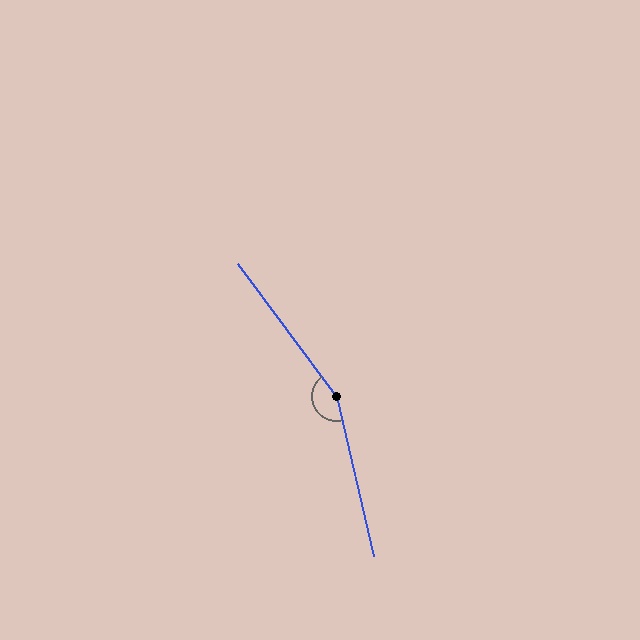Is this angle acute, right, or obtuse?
It is obtuse.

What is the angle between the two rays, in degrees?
Approximately 156 degrees.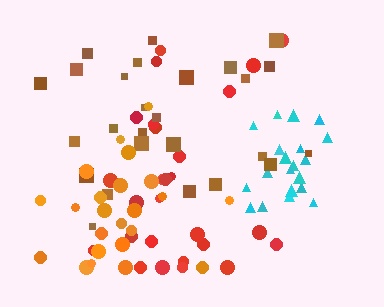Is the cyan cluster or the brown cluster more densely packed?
Cyan.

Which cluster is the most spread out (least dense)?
Brown.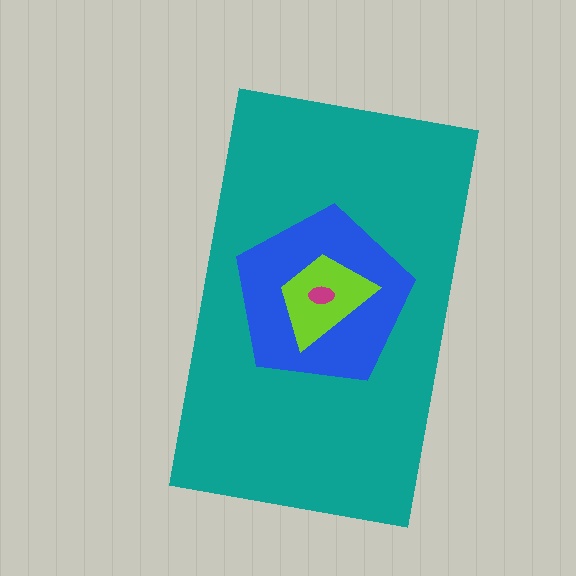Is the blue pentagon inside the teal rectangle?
Yes.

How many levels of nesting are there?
4.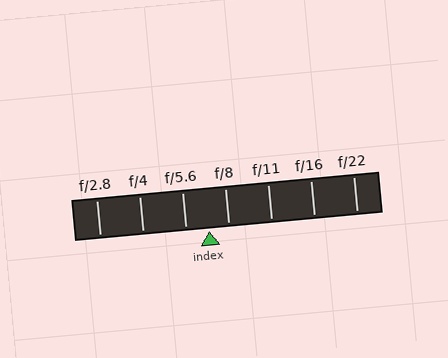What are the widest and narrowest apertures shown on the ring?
The widest aperture shown is f/2.8 and the narrowest is f/22.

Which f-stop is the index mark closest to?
The index mark is closest to f/8.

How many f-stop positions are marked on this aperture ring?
There are 7 f-stop positions marked.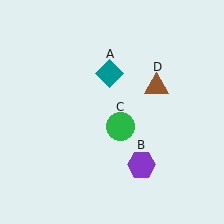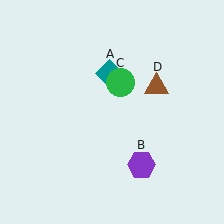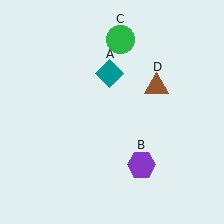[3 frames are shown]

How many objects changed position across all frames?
1 object changed position: green circle (object C).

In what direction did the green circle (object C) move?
The green circle (object C) moved up.